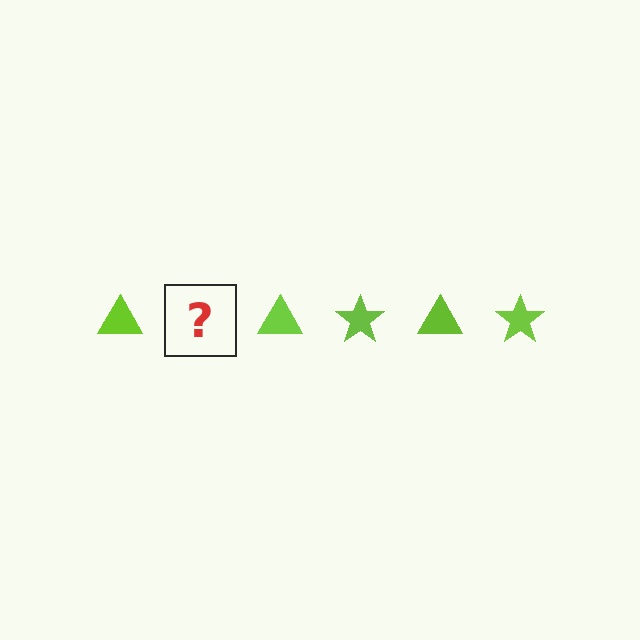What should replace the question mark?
The question mark should be replaced with a lime star.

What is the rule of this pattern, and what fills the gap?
The rule is that the pattern cycles through triangle, star shapes in lime. The gap should be filled with a lime star.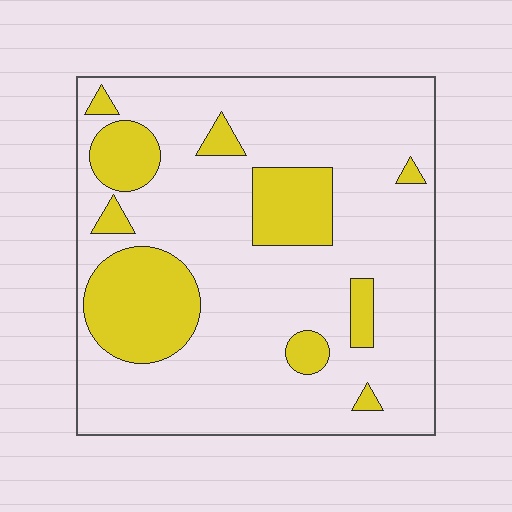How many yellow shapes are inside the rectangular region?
10.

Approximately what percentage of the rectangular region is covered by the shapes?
Approximately 20%.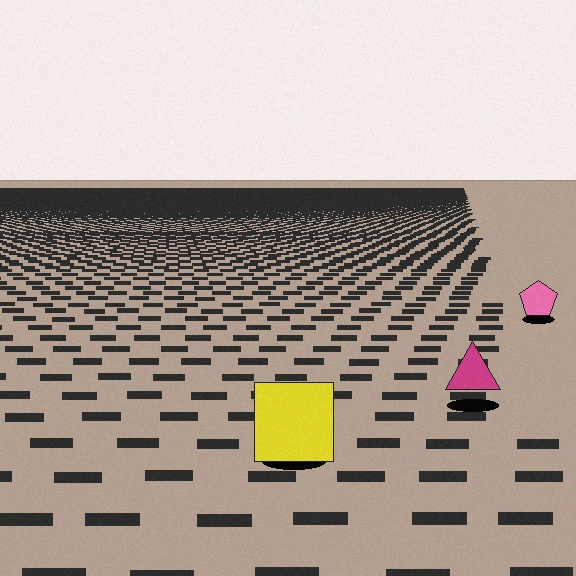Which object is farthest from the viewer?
The pink pentagon is farthest from the viewer. It appears smaller and the ground texture around it is denser.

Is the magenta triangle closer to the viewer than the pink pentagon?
Yes. The magenta triangle is closer — you can tell from the texture gradient: the ground texture is coarser near it.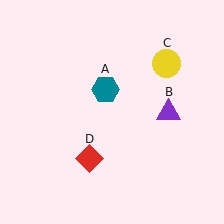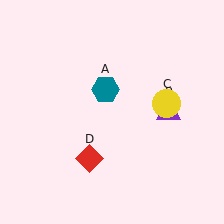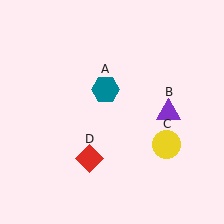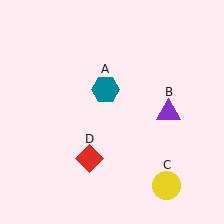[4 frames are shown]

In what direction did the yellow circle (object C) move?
The yellow circle (object C) moved down.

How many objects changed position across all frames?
1 object changed position: yellow circle (object C).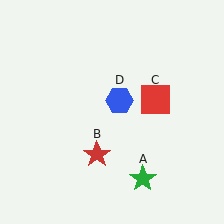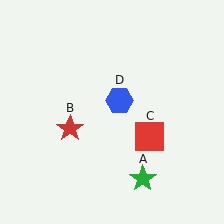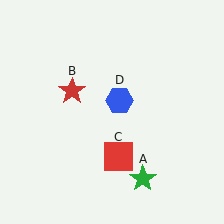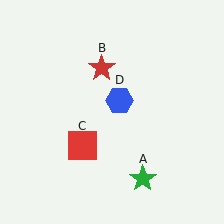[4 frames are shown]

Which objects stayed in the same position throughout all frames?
Green star (object A) and blue hexagon (object D) remained stationary.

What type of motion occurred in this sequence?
The red star (object B), red square (object C) rotated clockwise around the center of the scene.